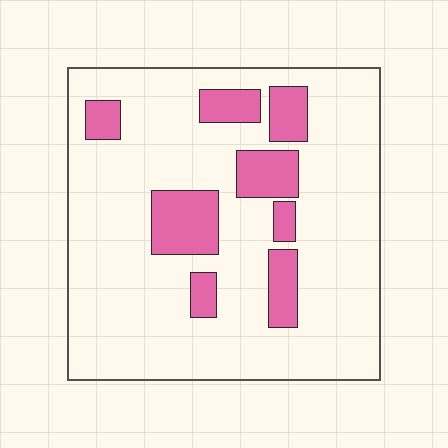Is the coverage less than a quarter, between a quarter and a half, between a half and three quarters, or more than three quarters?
Less than a quarter.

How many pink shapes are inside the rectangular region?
8.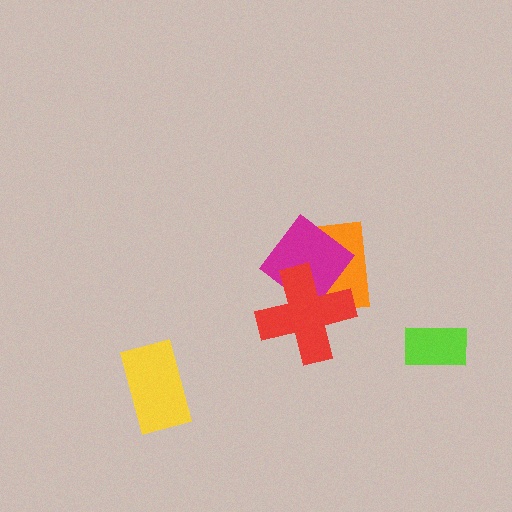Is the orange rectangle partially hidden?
Yes, it is partially covered by another shape.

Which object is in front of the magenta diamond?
The red cross is in front of the magenta diamond.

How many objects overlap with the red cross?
2 objects overlap with the red cross.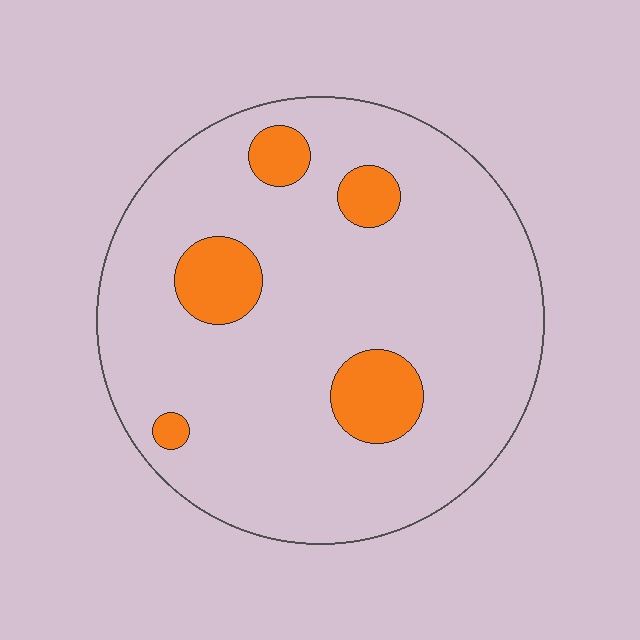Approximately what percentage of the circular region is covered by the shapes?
Approximately 15%.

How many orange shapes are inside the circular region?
5.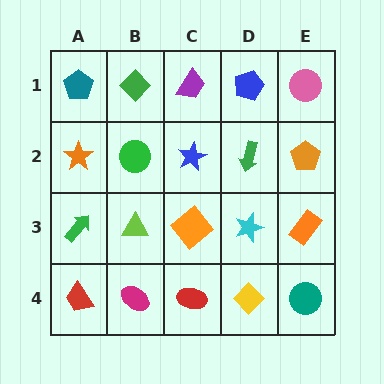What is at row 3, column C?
An orange diamond.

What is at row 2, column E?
An orange pentagon.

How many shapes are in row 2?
5 shapes.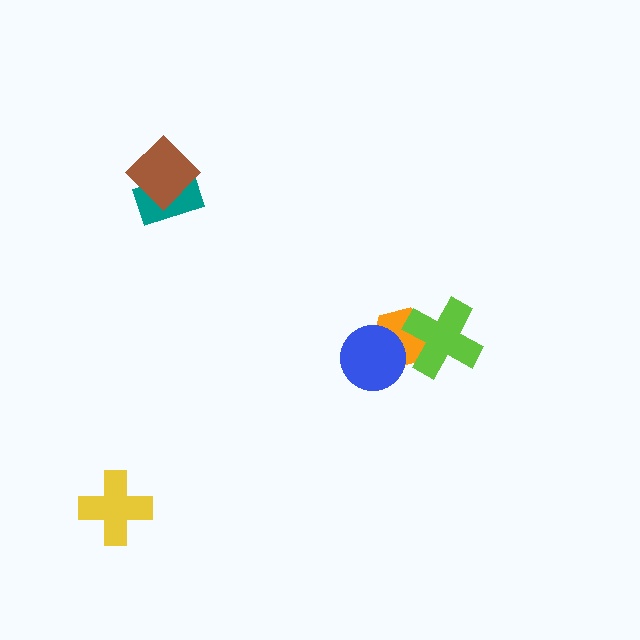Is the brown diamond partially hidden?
No, no other shape covers it.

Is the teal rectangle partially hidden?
Yes, it is partially covered by another shape.